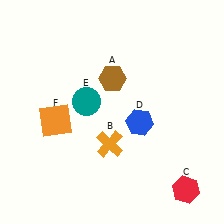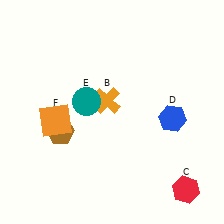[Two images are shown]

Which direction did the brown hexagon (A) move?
The brown hexagon (A) moved down.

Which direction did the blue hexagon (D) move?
The blue hexagon (D) moved right.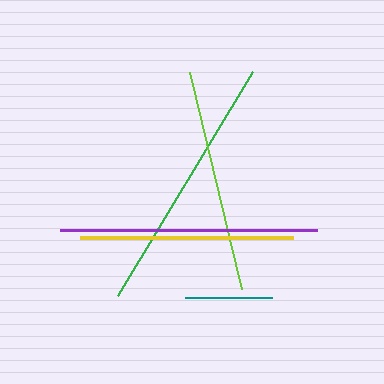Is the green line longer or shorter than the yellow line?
The green line is longer than the yellow line.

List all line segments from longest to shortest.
From longest to shortest: green, purple, lime, yellow, teal.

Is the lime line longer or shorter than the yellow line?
The lime line is longer than the yellow line.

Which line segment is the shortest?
The teal line is the shortest at approximately 87 pixels.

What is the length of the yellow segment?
The yellow segment is approximately 213 pixels long.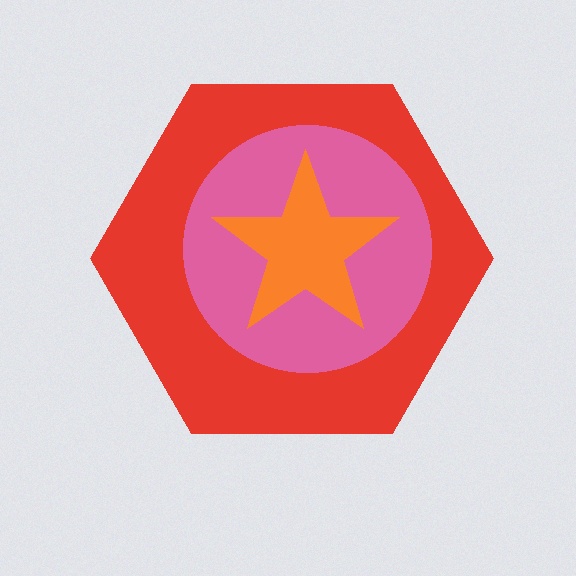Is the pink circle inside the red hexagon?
Yes.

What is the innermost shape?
The orange star.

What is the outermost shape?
The red hexagon.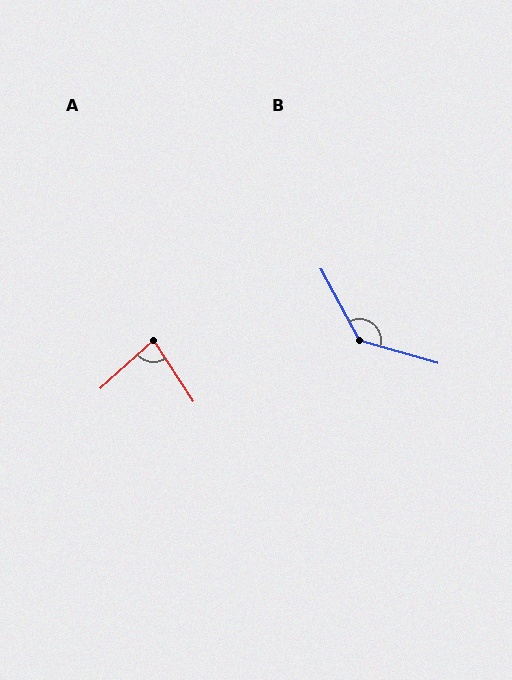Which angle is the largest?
B, at approximately 135 degrees.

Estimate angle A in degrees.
Approximately 82 degrees.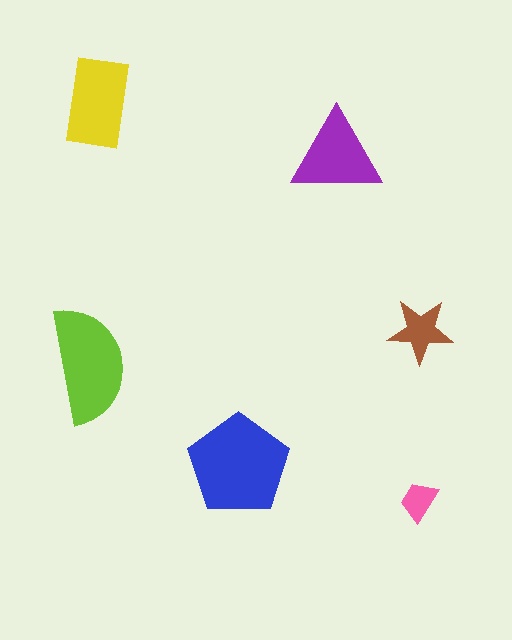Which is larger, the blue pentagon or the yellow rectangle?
The blue pentagon.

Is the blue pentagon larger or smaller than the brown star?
Larger.